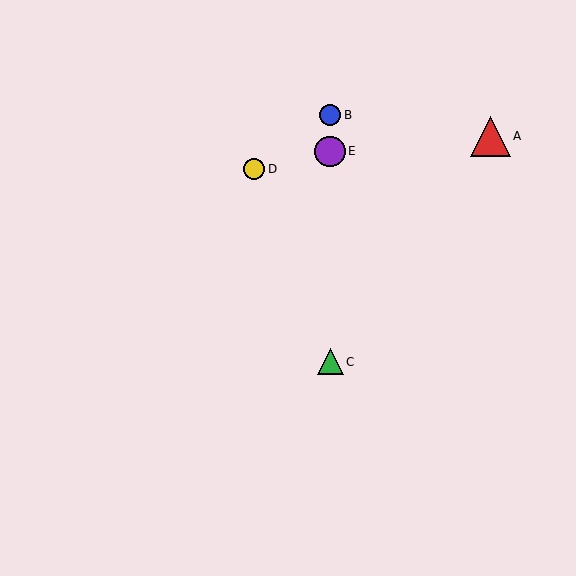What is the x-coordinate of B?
Object B is at x≈330.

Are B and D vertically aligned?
No, B is at x≈330 and D is at x≈254.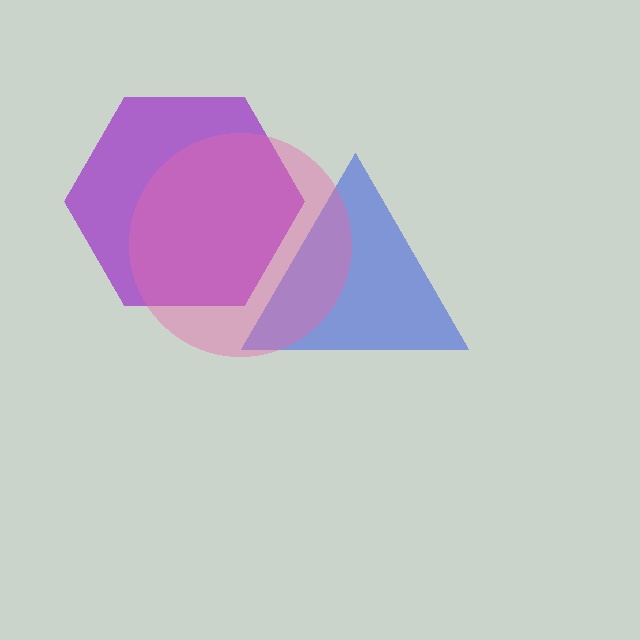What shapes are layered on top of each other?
The layered shapes are: a blue triangle, a purple hexagon, a pink circle.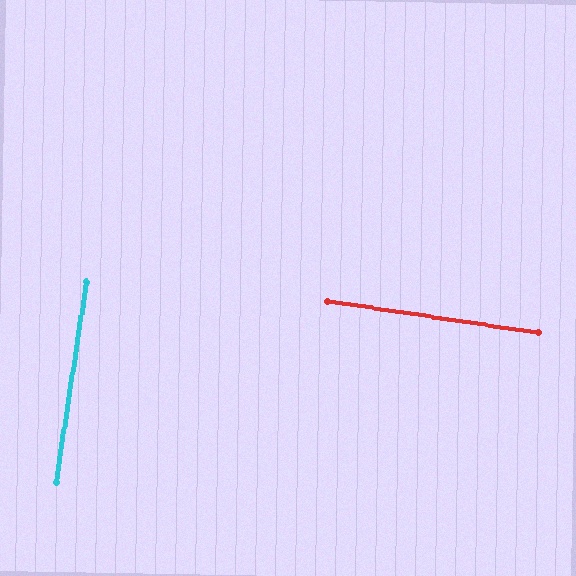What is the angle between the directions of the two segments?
Approximately 90 degrees.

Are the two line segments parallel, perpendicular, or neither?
Perpendicular — they meet at approximately 90°.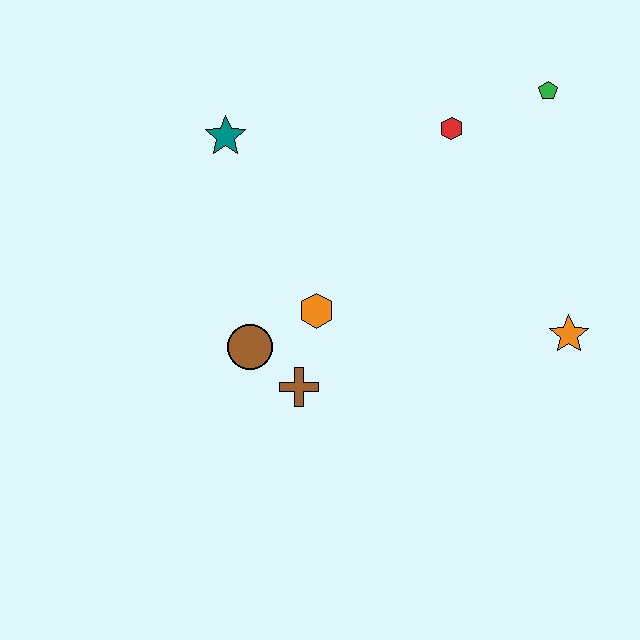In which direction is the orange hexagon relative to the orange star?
The orange hexagon is to the left of the orange star.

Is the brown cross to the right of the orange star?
No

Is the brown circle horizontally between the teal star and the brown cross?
Yes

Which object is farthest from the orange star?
The teal star is farthest from the orange star.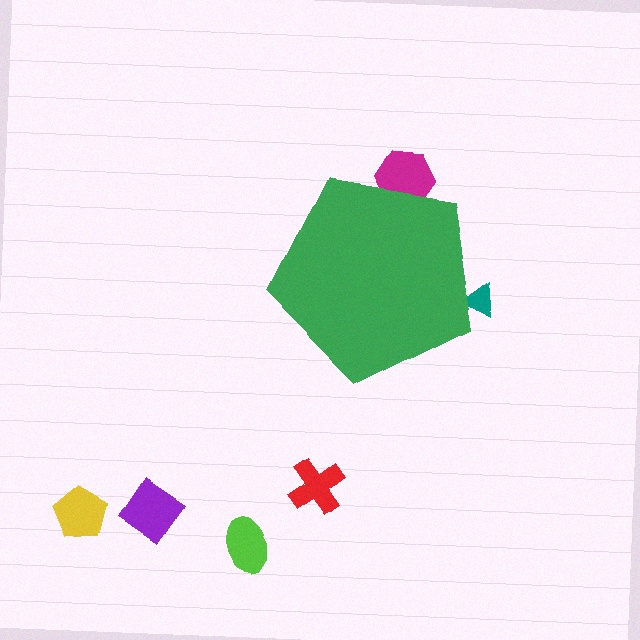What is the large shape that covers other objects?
A green pentagon.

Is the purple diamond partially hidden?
No, the purple diamond is fully visible.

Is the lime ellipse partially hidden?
No, the lime ellipse is fully visible.